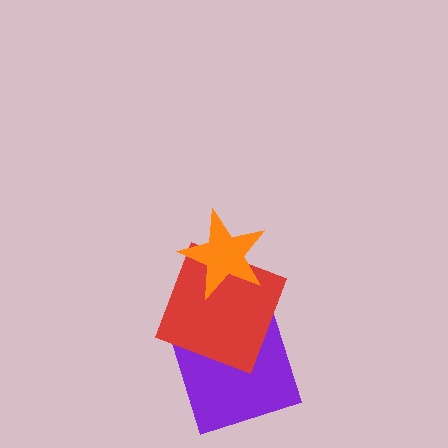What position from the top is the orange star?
The orange star is 1st from the top.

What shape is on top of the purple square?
The red square is on top of the purple square.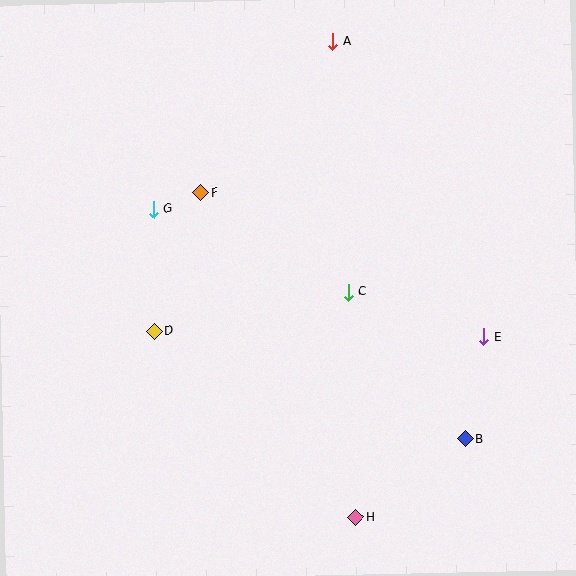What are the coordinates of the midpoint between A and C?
The midpoint between A and C is at (340, 167).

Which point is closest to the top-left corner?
Point G is closest to the top-left corner.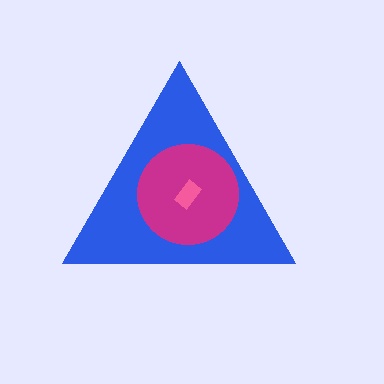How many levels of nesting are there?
3.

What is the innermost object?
The pink rectangle.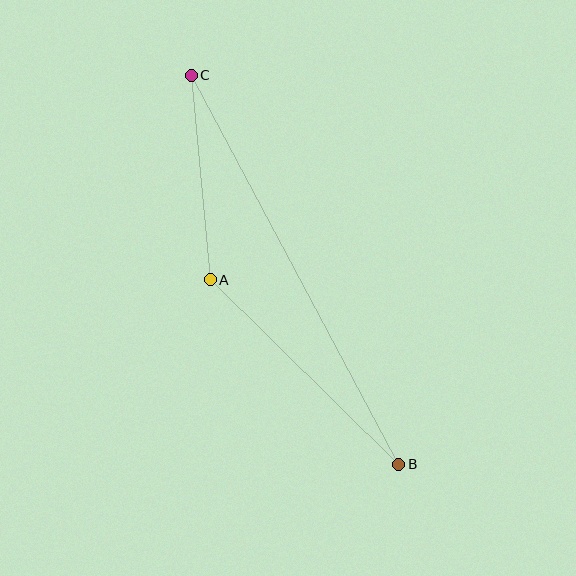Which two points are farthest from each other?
Points B and C are farthest from each other.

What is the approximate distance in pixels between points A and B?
The distance between A and B is approximately 264 pixels.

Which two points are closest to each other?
Points A and C are closest to each other.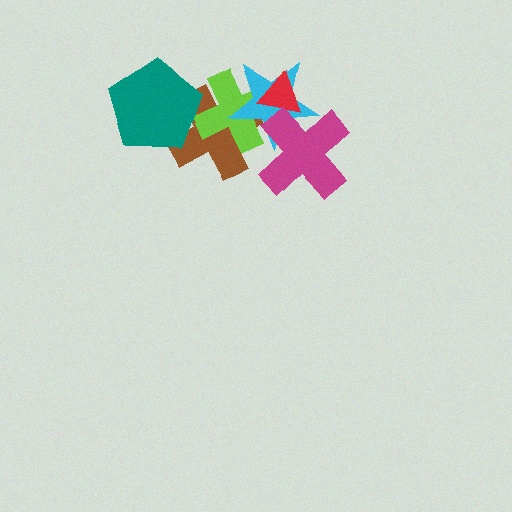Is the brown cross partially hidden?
Yes, it is partially covered by another shape.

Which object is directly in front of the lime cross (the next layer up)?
The cyan star is directly in front of the lime cross.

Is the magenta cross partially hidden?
No, no other shape covers it.